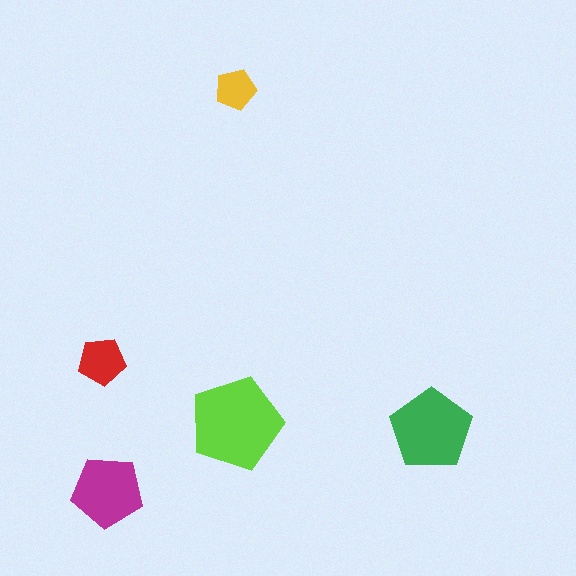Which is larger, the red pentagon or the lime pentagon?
The lime one.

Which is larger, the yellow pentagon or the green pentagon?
The green one.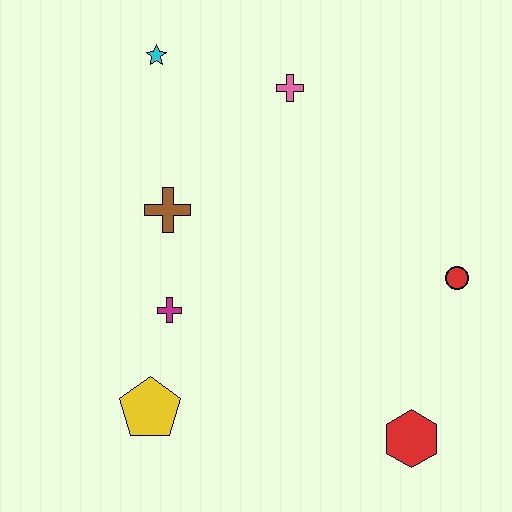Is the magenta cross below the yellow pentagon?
No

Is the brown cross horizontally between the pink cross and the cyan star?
Yes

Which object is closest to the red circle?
The red hexagon is closest to the red circle.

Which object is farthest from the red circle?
The cyan star is farthest from the red circle.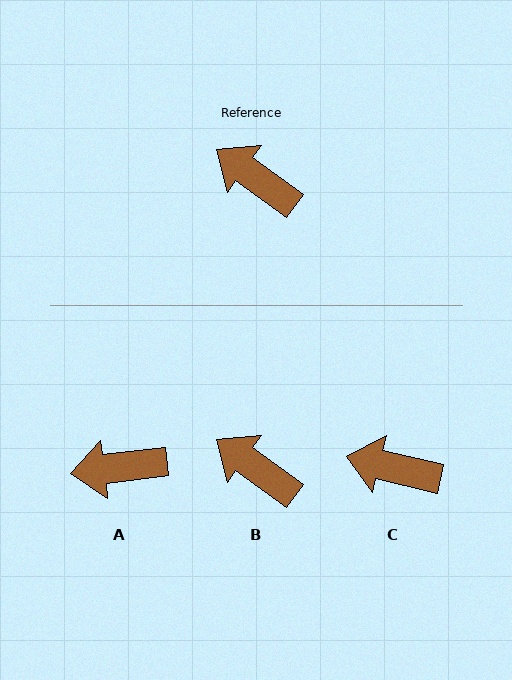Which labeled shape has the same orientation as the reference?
B.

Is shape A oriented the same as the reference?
No, it is off by about 43 degrees.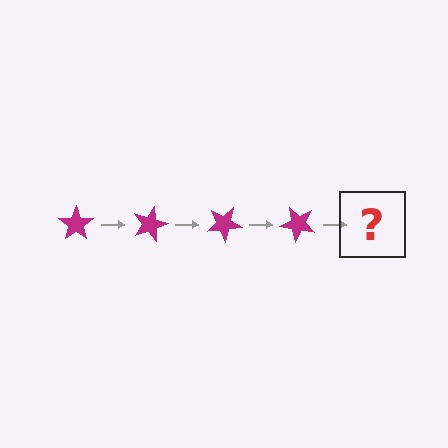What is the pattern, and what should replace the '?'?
The pattern is that the star rotates 15 degrees each step. The '?' should be a magenta star rotated 60 degrees.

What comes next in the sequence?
The next element should be a magenta star rotated 60 degrees.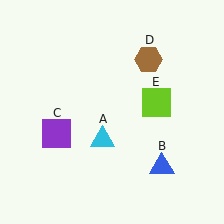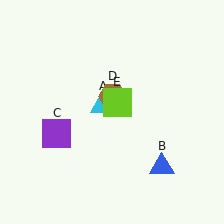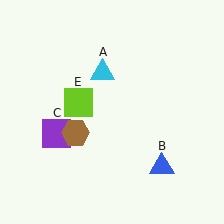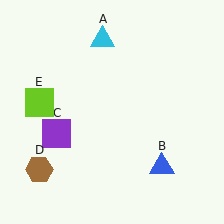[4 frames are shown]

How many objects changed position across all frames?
3 objects changed position: cyan triangle (object A), brown hexagon (object D), lime square (object E).